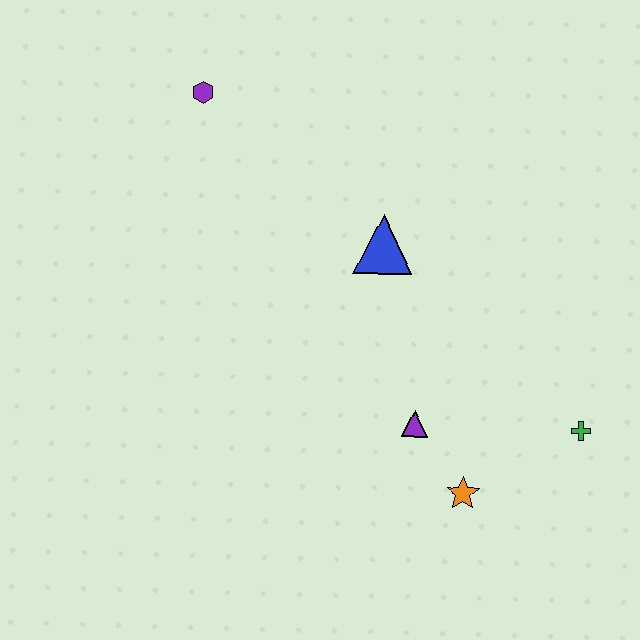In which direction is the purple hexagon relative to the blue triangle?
The purple hexagon is to the left of the blue triangle.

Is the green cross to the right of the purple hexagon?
Yes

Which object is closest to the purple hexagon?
The blue triangle is closest to the purple hexagon.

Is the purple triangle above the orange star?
Yes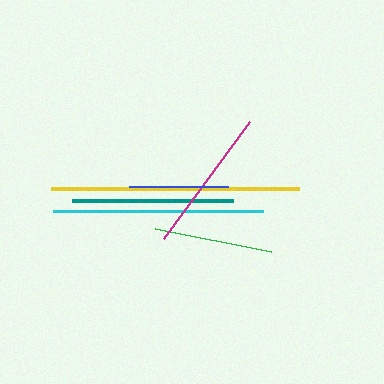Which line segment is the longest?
The yellow line is the longest at approximately 247 pixels.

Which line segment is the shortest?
The blue line is the shortest at approximately 99 pixels.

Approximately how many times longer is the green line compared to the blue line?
The green line is approximately 1.2 times the length of the blue line.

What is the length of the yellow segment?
The yellow segment is approximately 247 pixels long.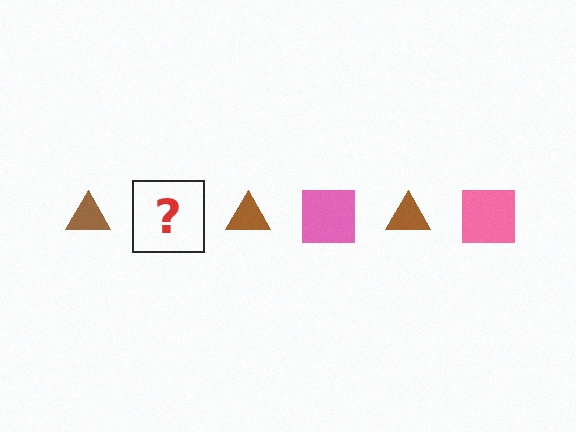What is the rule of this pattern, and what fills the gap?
The rule is that the pattern alternates between brown triangle and pink square. The gap should be filled with a pink square.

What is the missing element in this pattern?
The missing element is a pink square.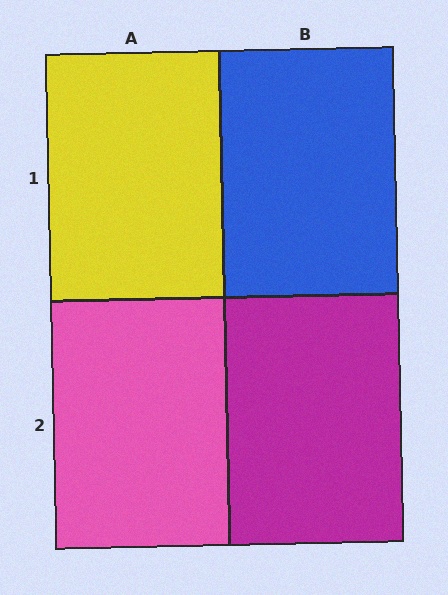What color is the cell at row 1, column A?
Yellow.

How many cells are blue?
1 cell is blue.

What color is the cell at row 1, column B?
Blue.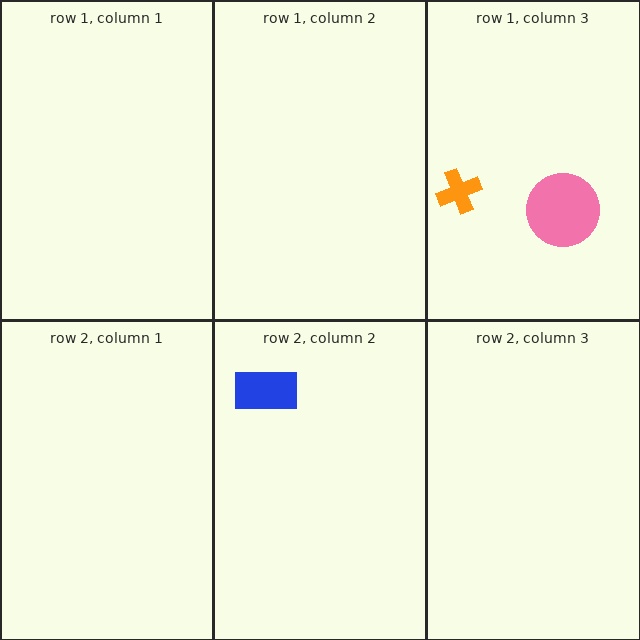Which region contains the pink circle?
The row 1, column 3 region.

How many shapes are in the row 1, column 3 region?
2.